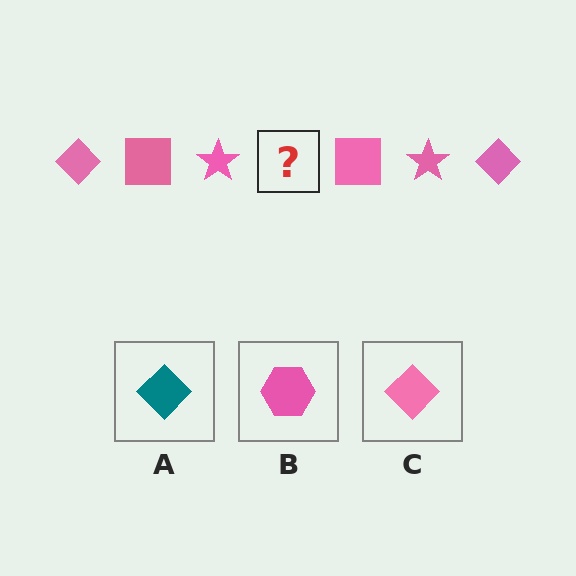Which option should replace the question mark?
Option C.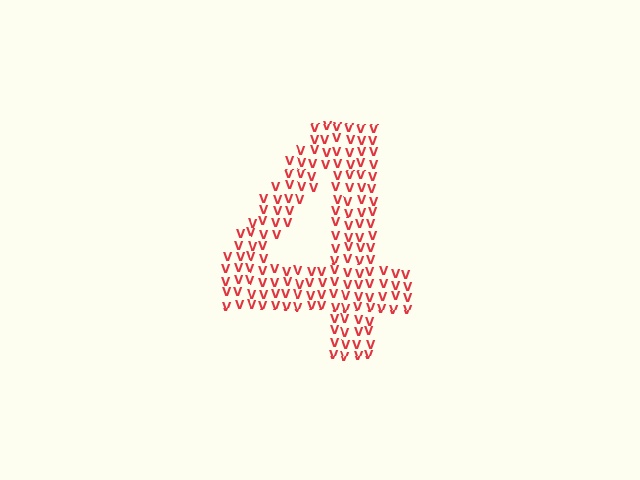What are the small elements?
The small elements are letter V's.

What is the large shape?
The large shape is the digit 4.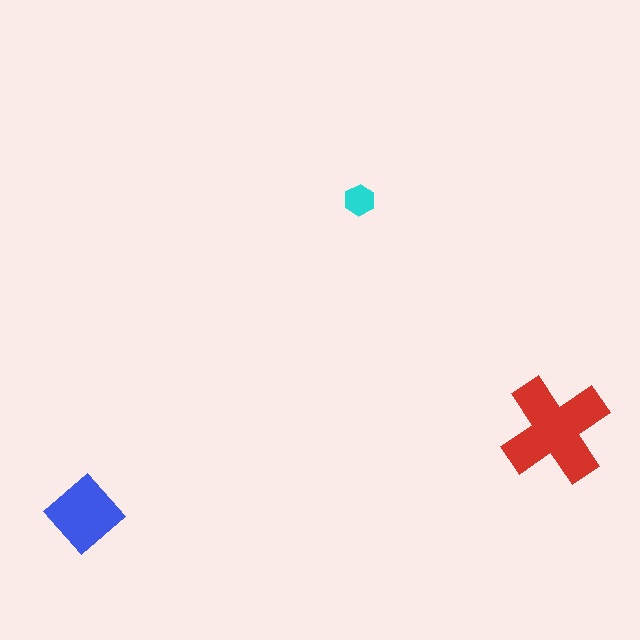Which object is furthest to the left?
The blue diamond is leftmost.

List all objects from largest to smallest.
The red cross, the blue diamond, the cyan hexagon.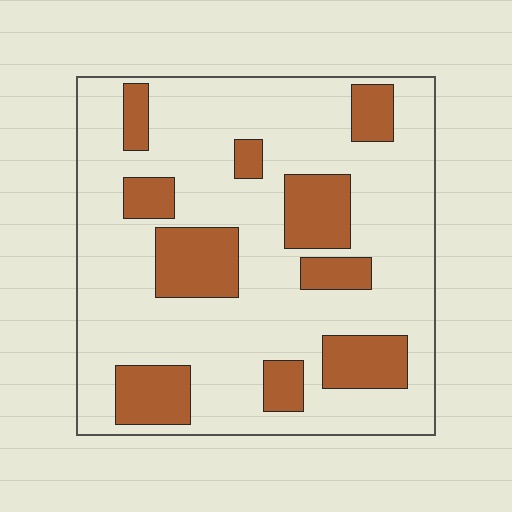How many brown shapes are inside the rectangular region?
10.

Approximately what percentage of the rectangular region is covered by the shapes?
Approximately 25%.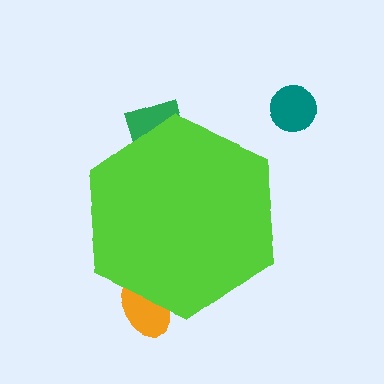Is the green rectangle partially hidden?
Yes, the green rectangle is partially hidden behind the lime hexagon.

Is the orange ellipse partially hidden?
Yes, the orange ellipse is partially hidden behind the lime hexagon.